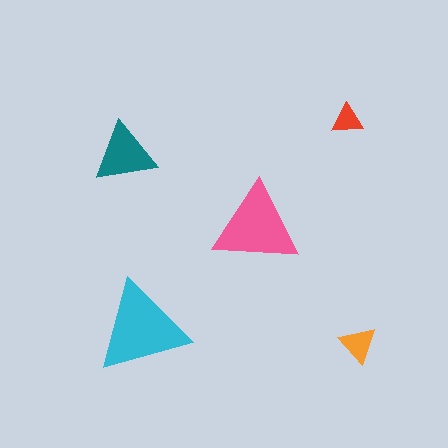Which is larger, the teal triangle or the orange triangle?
The teal one.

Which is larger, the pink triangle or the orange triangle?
The pink one.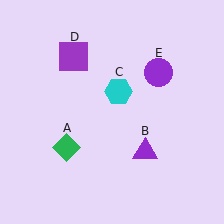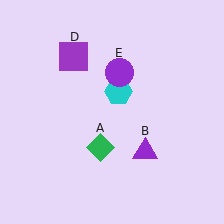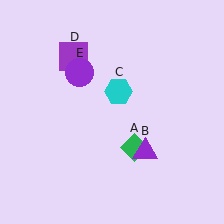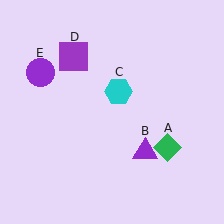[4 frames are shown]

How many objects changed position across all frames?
2 objects changed position: green diamond (object A), purple circle (object E).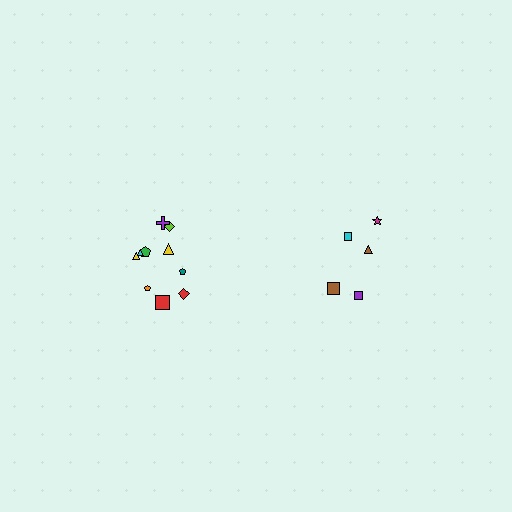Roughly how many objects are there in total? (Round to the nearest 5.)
Roughly 15 objects in total.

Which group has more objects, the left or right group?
The left group.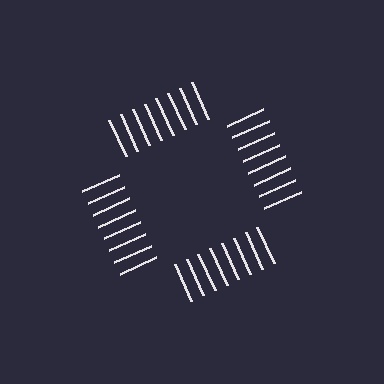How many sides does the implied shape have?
4 sides — the line-ends trace a square.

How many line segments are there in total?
32 — 8 along each of the 4 edges.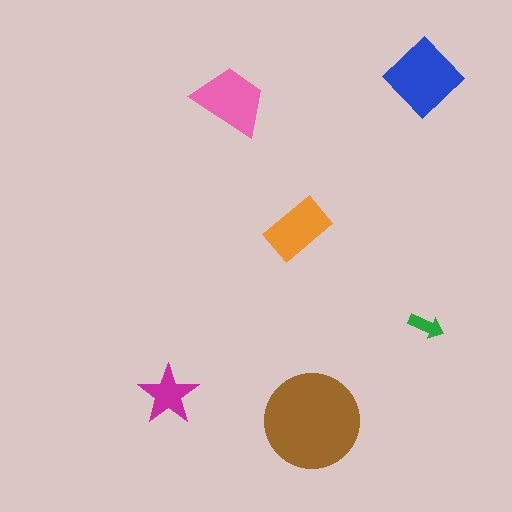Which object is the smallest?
The green arrow.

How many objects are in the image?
There are 6 objects in the image.